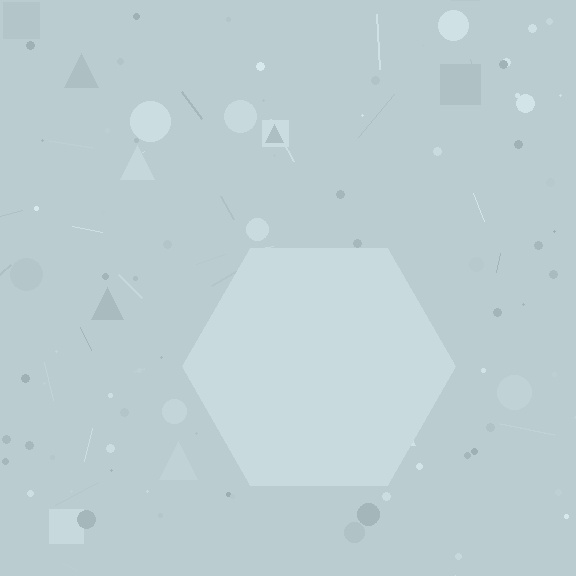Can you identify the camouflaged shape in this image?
The camouflaged shape is a hexagon.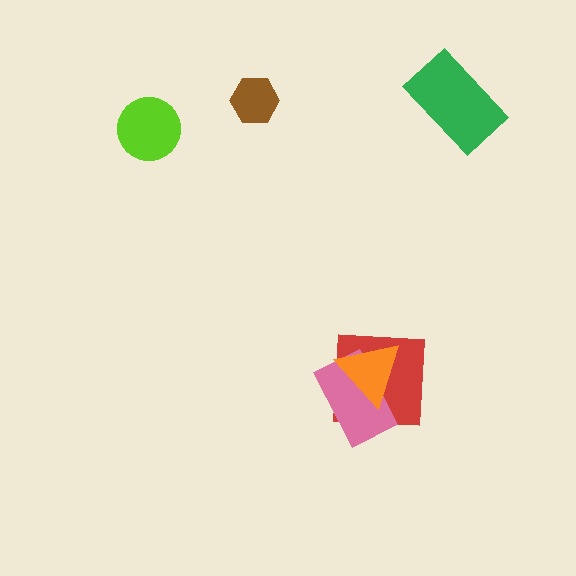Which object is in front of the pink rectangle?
The orange triangle is in front of the pink rectangle.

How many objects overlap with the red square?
2 objects overlap with the red square.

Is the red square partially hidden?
Yes, it is partially covered by another shape.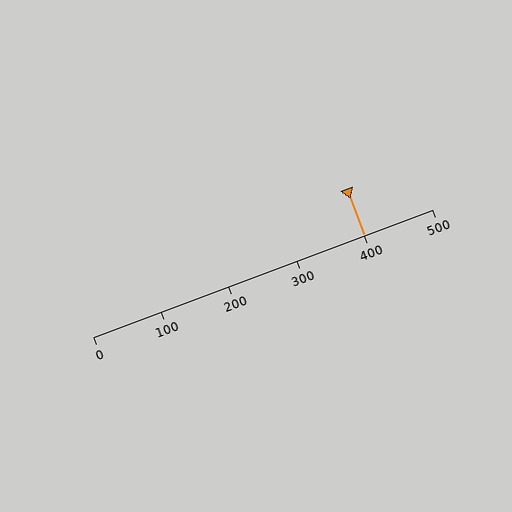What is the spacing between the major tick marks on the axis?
The major ticks are spaced 100 apart.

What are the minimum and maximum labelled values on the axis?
The axis runs from 0 to 500.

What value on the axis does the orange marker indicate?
The marker indicates approximately 400.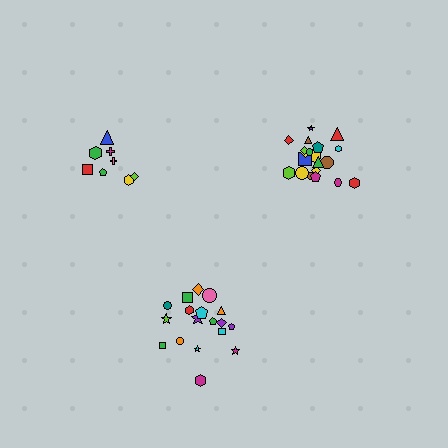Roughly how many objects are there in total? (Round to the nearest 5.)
Roughly 50 objects in total.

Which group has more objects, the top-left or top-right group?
The top-right group.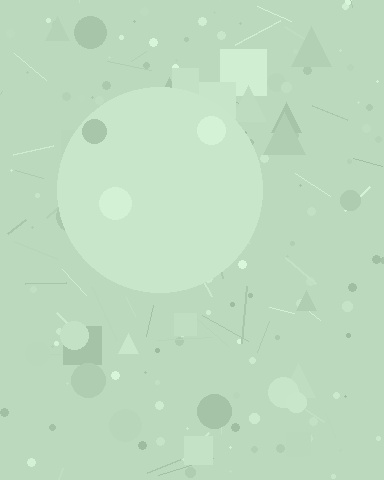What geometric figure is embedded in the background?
A circle is embedded in the background.